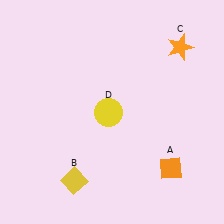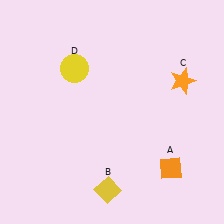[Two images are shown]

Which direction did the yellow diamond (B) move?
The yellow diamond (B) moved right.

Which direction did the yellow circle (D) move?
The yellow circle (D) moved up.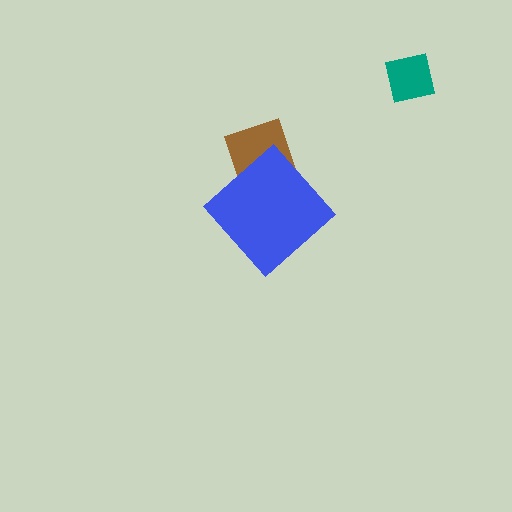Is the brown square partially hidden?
Yes, it is partially covered by another shape.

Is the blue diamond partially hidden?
No, no other shape covers it.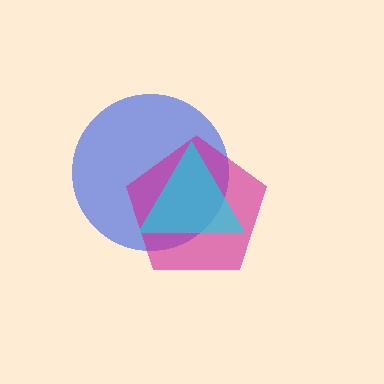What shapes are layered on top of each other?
The layered shapes are: a blue circle, a magenta pentagon, a cyan triangle.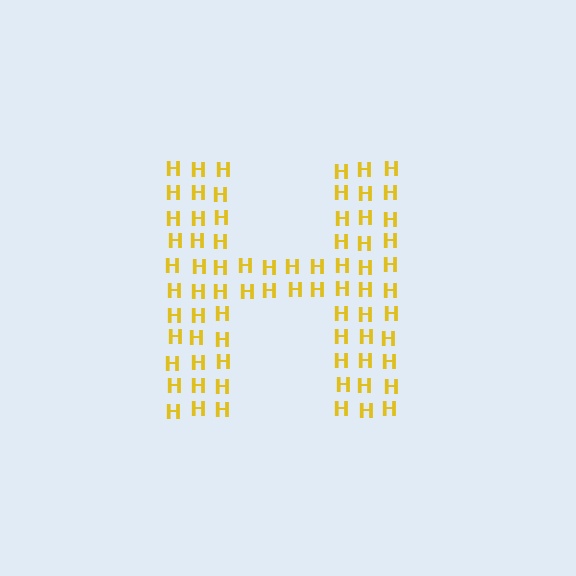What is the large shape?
The large shape is the letter H.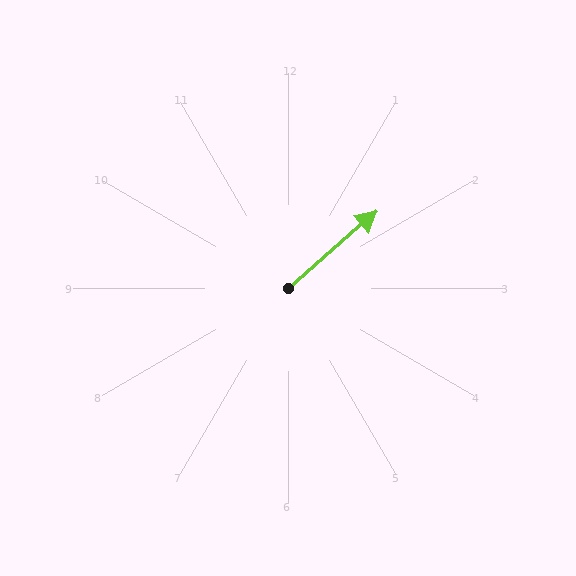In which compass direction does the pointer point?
Northeast.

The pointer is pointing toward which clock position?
Roughly 2 o'clock.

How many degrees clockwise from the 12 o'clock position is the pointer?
Approximately 49 degrees.